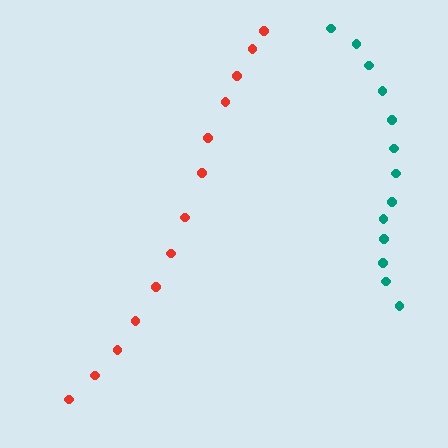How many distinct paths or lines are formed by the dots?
There are 2 distinct paths.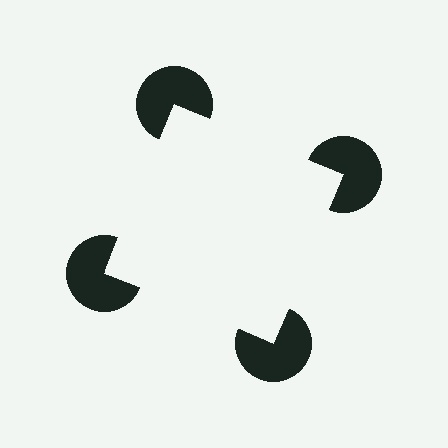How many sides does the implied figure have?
4 sides.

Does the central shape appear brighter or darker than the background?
It typically appears slightly brighter than the background, even though no actual brightness change is drawn.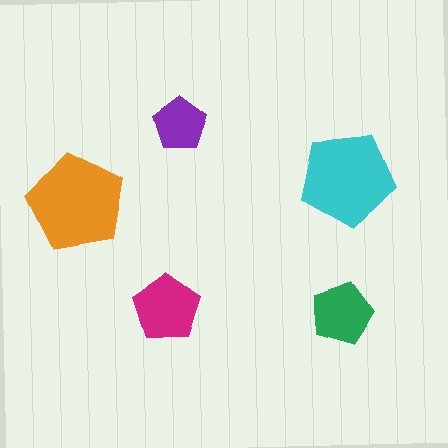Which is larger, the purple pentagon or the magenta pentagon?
The magenta one.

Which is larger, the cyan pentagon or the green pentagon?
The cyan one.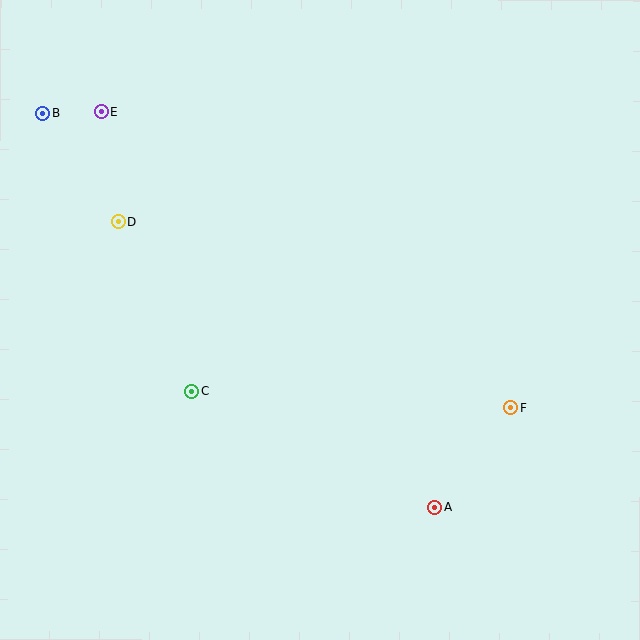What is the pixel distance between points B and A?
The distance between B and A is 557 pixels.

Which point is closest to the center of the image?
Point C at (192, 391) is closest to the center.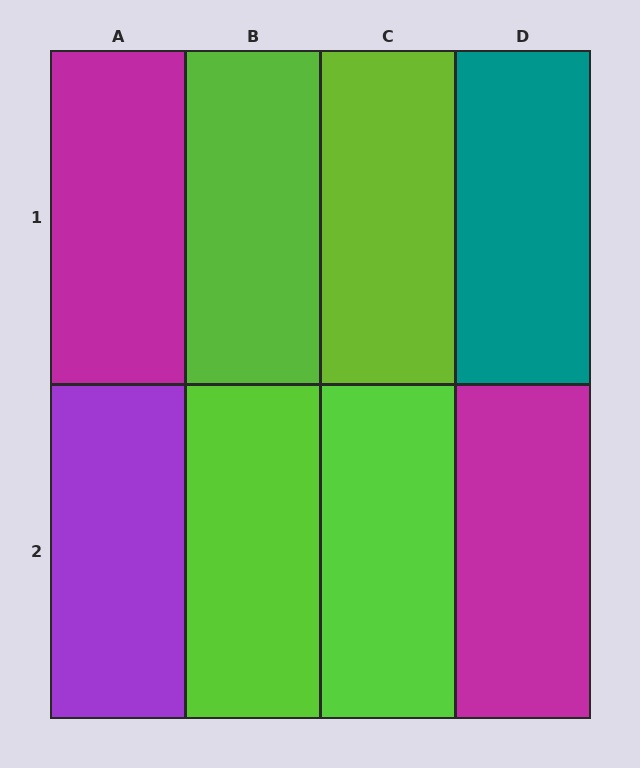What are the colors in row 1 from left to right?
Magenta, lime, lime, teal.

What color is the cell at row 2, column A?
Purple.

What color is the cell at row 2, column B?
Lime.